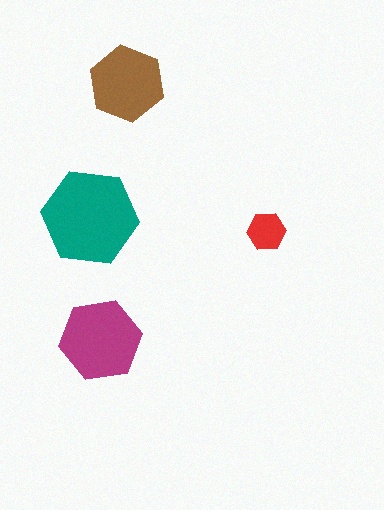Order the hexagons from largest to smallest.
the teal one, the magenta one, the brown one, the red one.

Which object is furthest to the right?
The red hexagon is rightmost.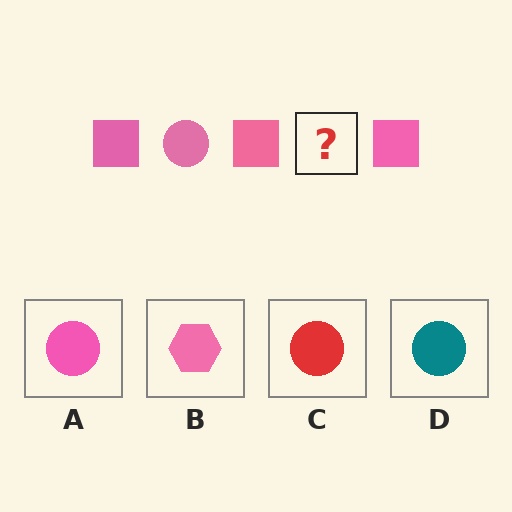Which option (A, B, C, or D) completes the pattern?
A.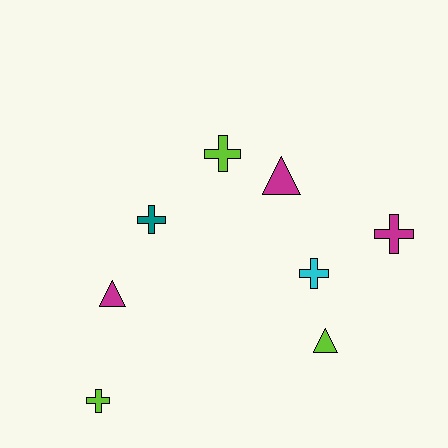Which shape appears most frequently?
Cross, with 5 objects.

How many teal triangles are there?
There are no teal triangles.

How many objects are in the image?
There are 8 objects.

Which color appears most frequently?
Magenta, with 3 objects.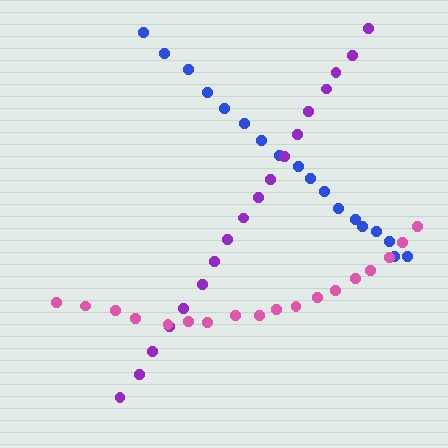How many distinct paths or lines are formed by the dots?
There are 3 distinct paths.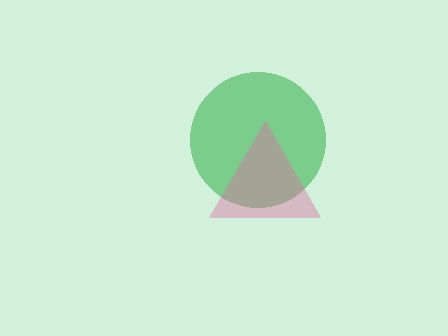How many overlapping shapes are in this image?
There are 2 overlapping shapes in the image.